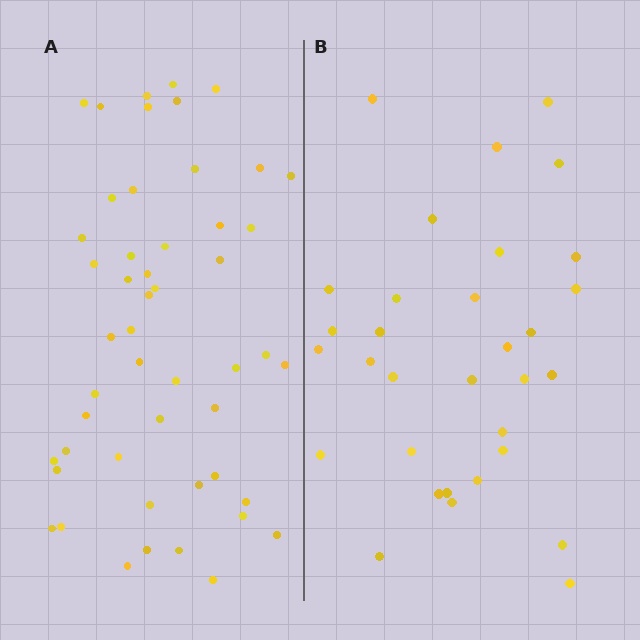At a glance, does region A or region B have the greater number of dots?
Region A (the left region) has more dots.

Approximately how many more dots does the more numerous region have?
Region A has approximately 20 more dots than region B.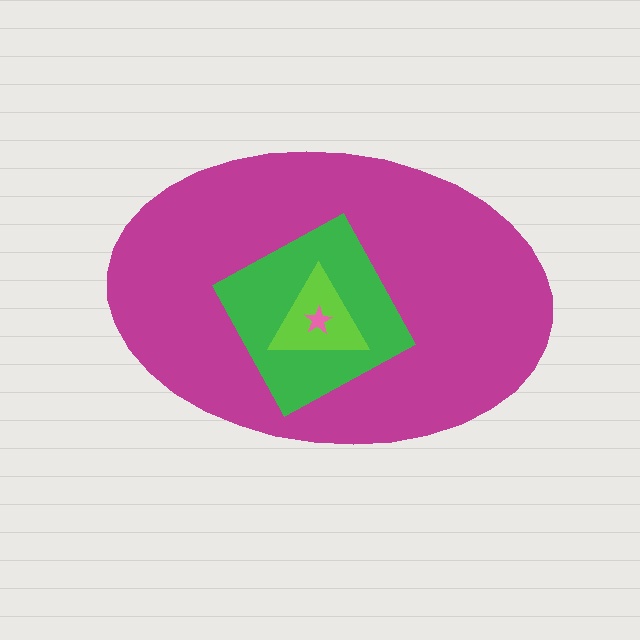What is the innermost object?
The pink star.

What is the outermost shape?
The magenta ellipse.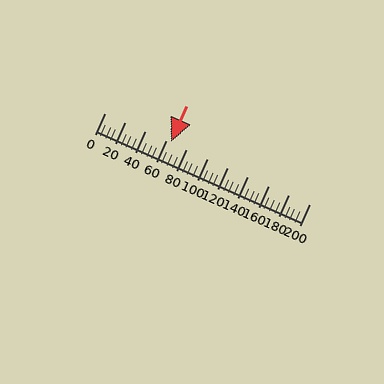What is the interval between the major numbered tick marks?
The major tick marks are spaced 20 units apart.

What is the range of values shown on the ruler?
The ruler shows values from 0 to 200.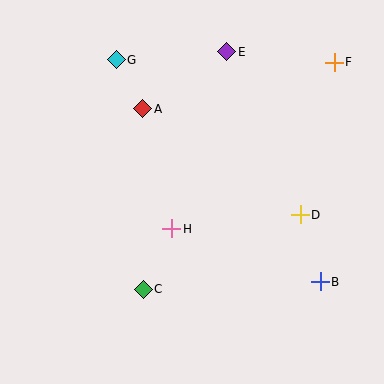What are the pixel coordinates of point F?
Point F is at (334, 62).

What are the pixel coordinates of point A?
Point A is at (143, 109).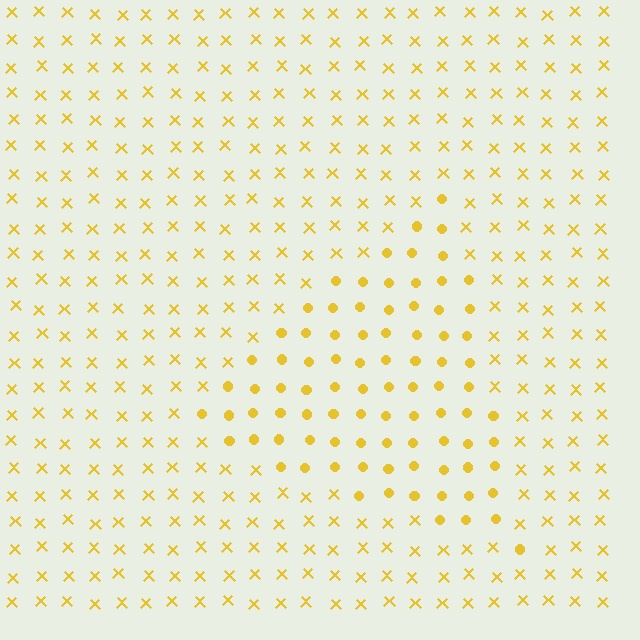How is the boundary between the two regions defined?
The boundary is defined by a change in element shape: circles inside vs. X marks outside. All elements share the same color and spacing.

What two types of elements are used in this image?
The image uses circles inside the triangle region and X marks outside it.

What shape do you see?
I see a triangle.